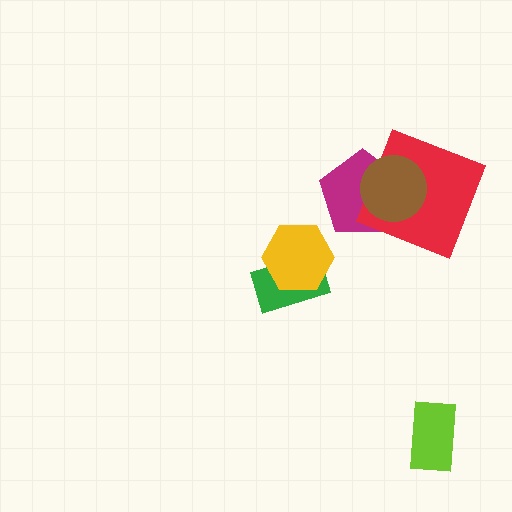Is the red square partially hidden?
Yes, it is partially covered by another shape.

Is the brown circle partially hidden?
No, no other shape covers it.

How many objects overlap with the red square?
2 objects overlap with the red square.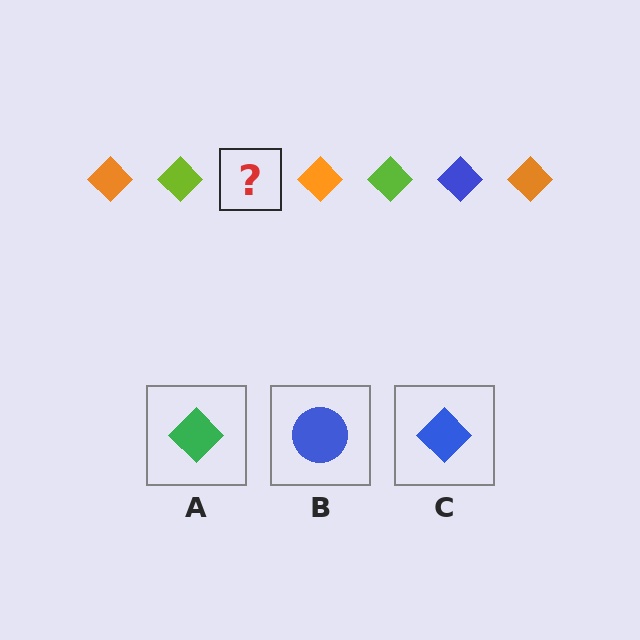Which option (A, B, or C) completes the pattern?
C.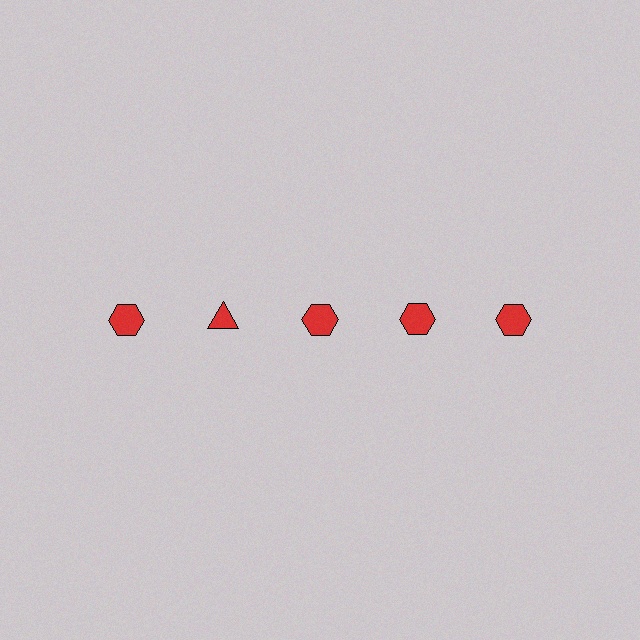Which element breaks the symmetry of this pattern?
The red triangle in the top row, second from left column breaks the symmetry. All other shapes are red hexagons.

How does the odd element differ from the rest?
It has a different shape: triangle instead of hexagon.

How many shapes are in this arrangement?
There are 5 shapes arranged in a grid pattern.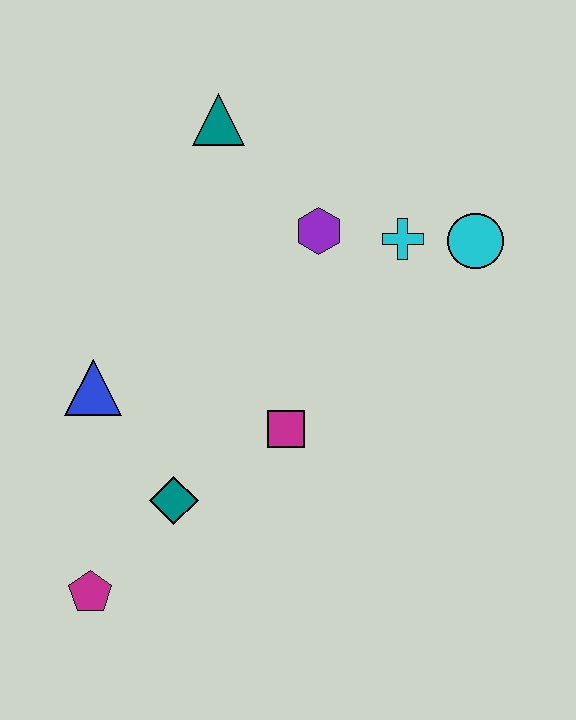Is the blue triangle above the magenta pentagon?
Yes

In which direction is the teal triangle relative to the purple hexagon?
The teal triangle is above the purple hexagon.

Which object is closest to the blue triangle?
The teal diamond is closest to the blue triangle.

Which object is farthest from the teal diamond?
The cyan circle is farthest from the teal diamond.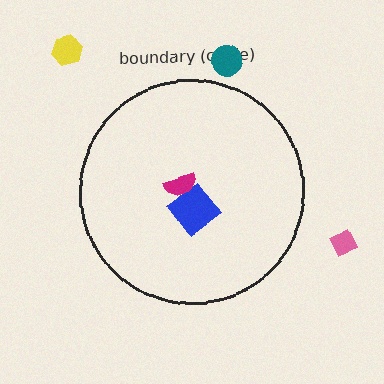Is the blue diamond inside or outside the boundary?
Inside.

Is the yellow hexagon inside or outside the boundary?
Outside.